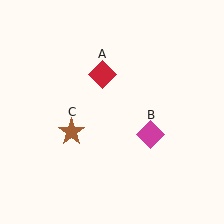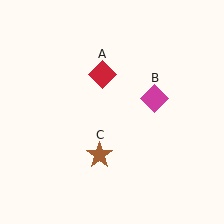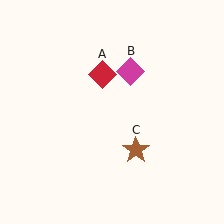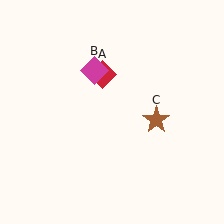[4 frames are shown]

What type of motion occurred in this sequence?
The magenta diamond (object B), brown star (object C) rotated counterclockwise around the center of the scene.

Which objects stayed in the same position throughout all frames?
Red diamond (object A) remained stationary.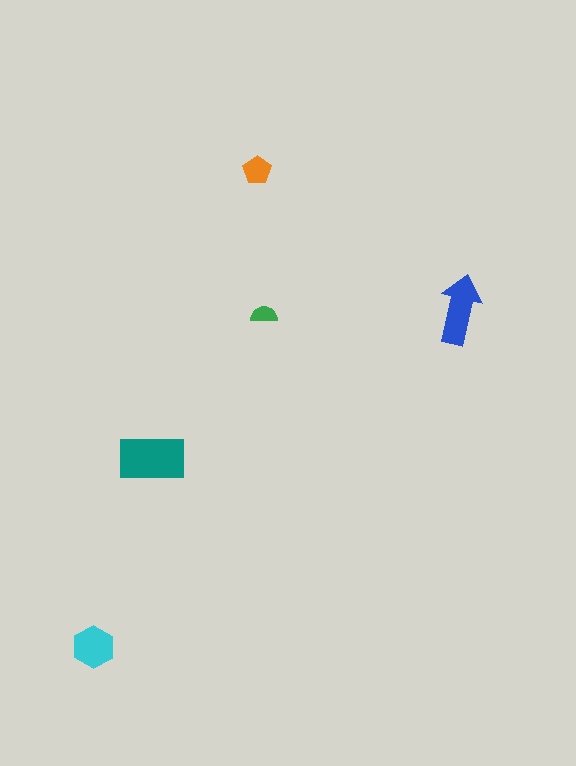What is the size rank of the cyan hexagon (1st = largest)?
3rd.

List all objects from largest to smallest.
The teal rectangle, the blue arrow, the cyan hexagon, the orange pentagon, the green semicircle.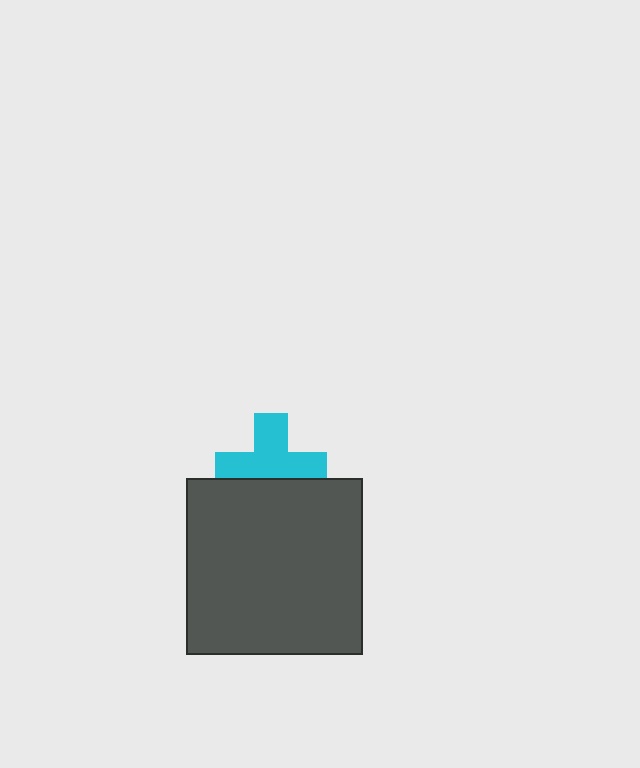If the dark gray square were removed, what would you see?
You would see the complete cyan cross.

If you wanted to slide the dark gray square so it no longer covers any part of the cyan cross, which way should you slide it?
Slide it down — that is the most direct way to separate the two shapes.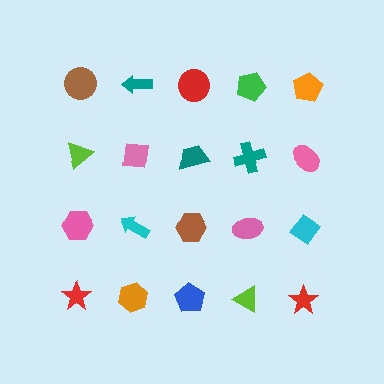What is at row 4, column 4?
A lime triangle.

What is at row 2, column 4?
A teal cross.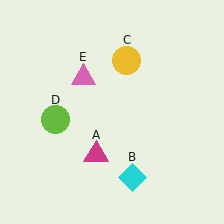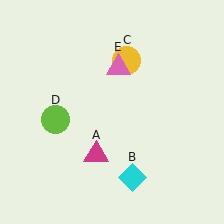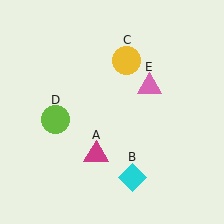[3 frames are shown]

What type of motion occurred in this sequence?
The pink triangle (object E) rotated clockwise around the center of the scene.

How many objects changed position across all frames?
1 object changed position: pink triangle (object E).